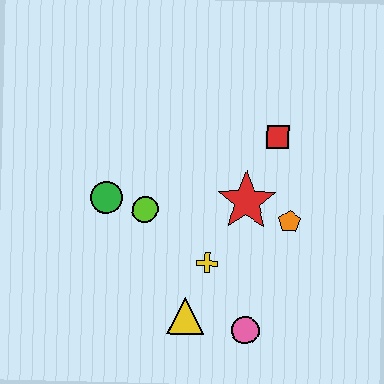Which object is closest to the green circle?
The lime circle is closest to the green circle.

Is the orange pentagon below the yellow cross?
No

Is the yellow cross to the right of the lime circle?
Yes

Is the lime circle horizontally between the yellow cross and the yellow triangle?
No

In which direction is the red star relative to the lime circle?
The red star is to the right of the lime circle.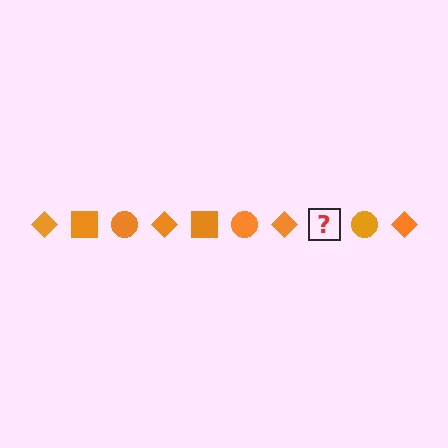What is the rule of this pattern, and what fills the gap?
The rule is that the pattern cycles through diamond, square, circle shapes in orange. The gap should be filled with an orange square.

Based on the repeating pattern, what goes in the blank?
The blank should be an orange square.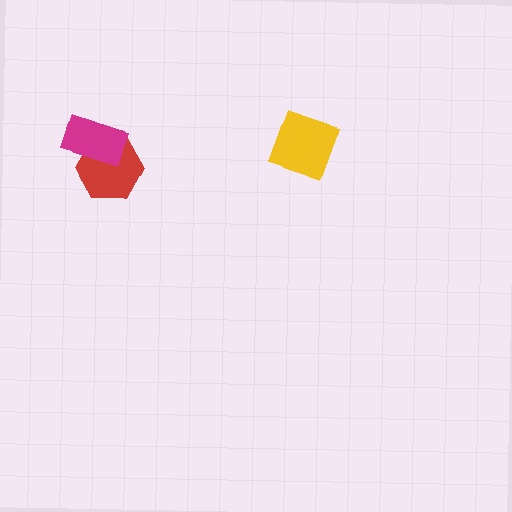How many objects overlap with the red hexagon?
1 object overlaps with the red hexagon.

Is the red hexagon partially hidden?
Yes, it is partially covered by another shape.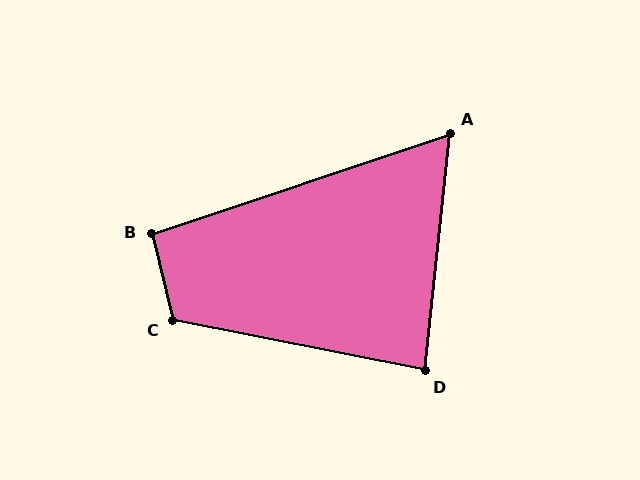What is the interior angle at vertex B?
Approximately 95 degrees (obtuse).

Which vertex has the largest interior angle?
C, at approximately 114 degrees.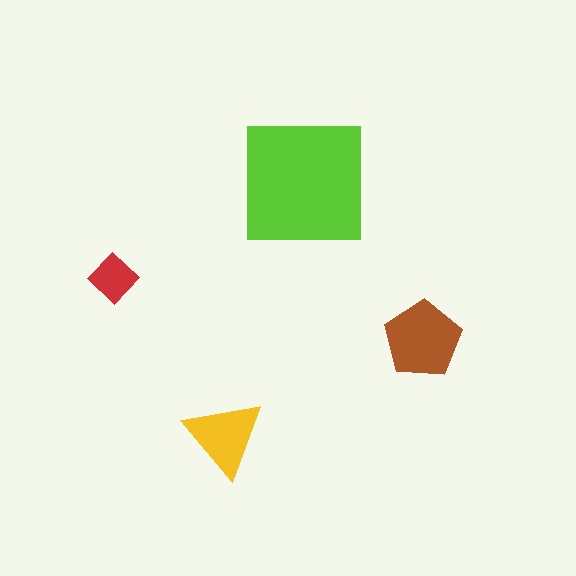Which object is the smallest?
The red diamond.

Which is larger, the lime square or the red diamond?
The lime square.